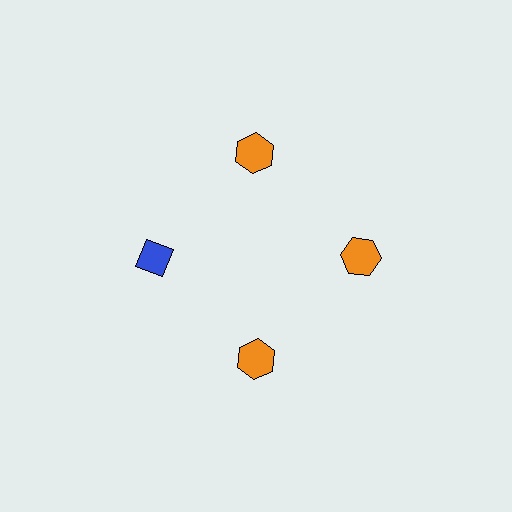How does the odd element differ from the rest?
It differs in both color (blue instead of orange) and shape (diamond instead of hexagon).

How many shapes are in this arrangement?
There are 4 shapes arranged in a ring pattern.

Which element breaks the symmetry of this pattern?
The blue diamond at roughly the 9 o'clock position breaks the symmetry. All other shapes are orange hexagons.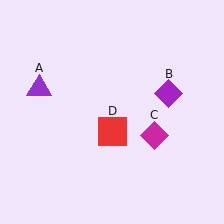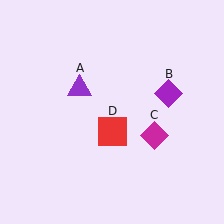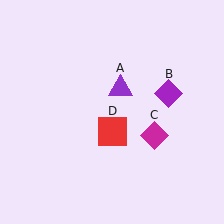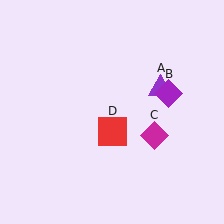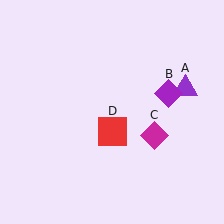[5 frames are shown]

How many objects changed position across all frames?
1 object changed position: purple triangle (object A).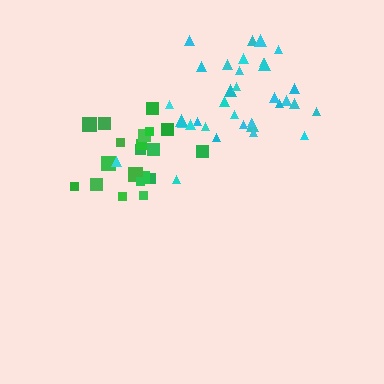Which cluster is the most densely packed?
Green.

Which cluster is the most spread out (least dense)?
Cyan.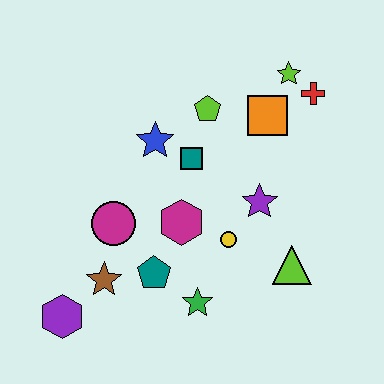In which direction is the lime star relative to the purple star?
The lime star is above the purple star.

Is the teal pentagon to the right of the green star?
No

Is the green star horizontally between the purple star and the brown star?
Yes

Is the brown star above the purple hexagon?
Yes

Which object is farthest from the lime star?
The purple hexagon is farthest from the lime star.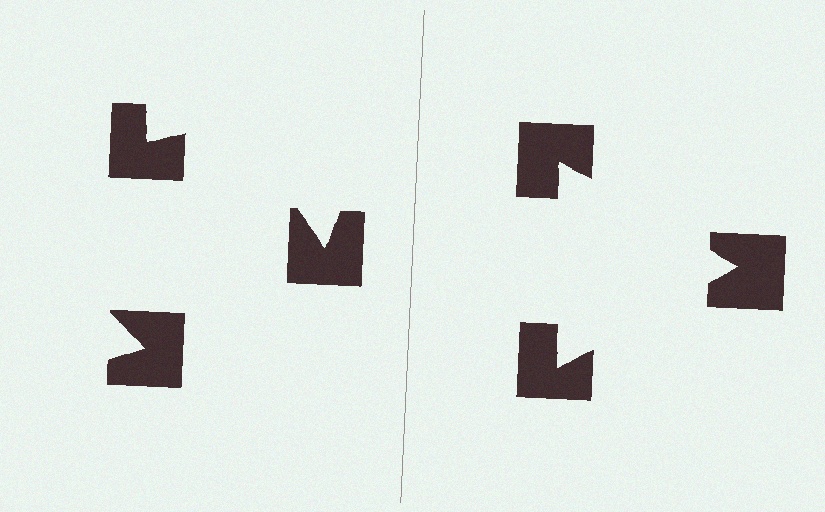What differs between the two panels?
The notched squares are positioned identically on both sides; only the wedge orientations differ. On the right they align to a triangle; on the left they are misaligned.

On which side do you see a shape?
An illusory triangle appears on the right side. On the left side the wedge cuts are rotated, so no coherent shape forms.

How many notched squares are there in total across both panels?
6 — 3 on each side.